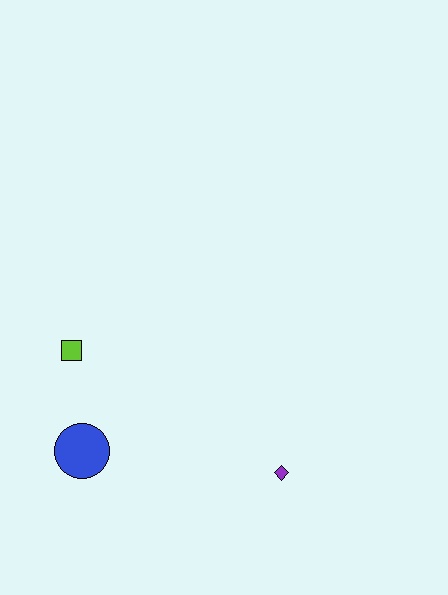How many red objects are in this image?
There are no red objects.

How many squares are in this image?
There is 1 square.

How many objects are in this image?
There are 3 objects.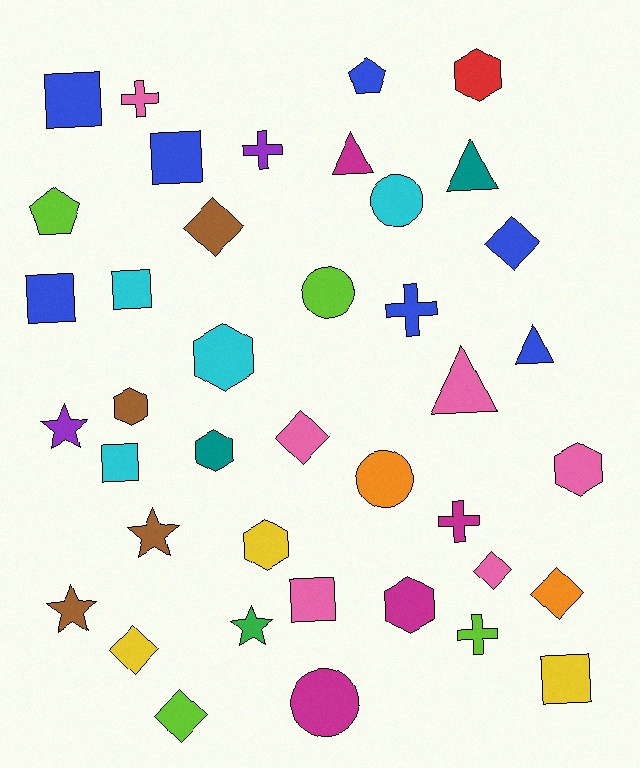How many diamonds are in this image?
There are 7 diamonds.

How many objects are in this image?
There are 40 objects.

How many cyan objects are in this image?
There are 4 cyan objects.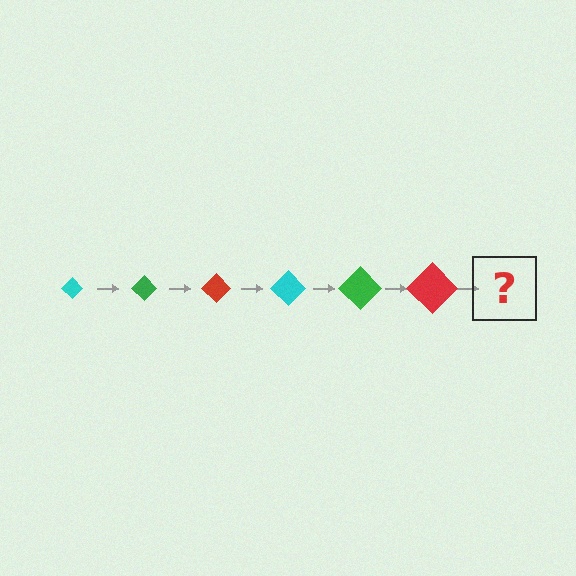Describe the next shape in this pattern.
It should be a cyan diamond, larger than the previous one.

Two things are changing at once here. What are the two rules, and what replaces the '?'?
The two rules are that the diamond grows larger each step and the color cycles through cyan, green, and red. The '?' should be a cyan diamond, larger than the previous one.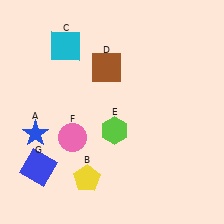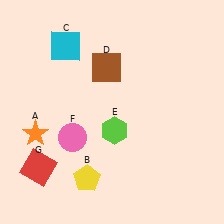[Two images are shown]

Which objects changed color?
A changed from blue to orange. G changed from blue to red.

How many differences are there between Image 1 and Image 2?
There are 2 differences between the two images.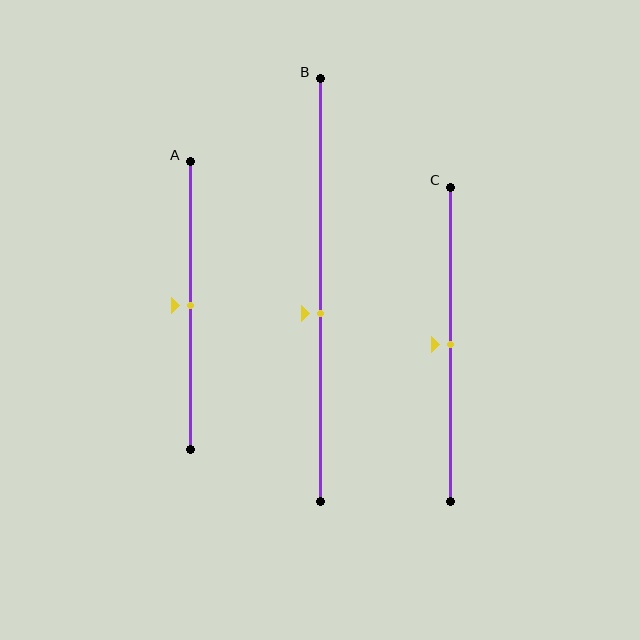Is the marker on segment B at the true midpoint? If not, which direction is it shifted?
No, the marker on segment B is shifted downward by about 6% of the segment length.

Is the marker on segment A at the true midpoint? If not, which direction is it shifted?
Yes, the marker on segment A is at the true midpoint.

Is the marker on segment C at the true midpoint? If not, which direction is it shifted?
Yes, the marker on segment C is at the true midpoint.